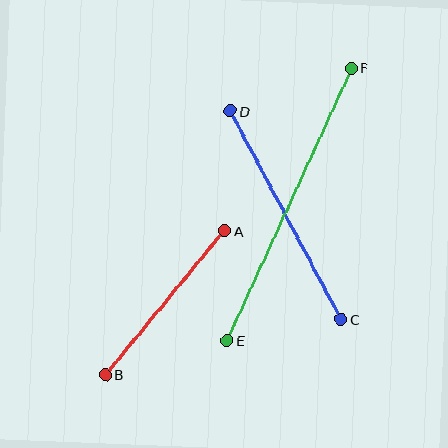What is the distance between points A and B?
The distance is approximately 187 pixels.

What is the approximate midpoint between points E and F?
The midpoint is at approximately (289, 204) pixels.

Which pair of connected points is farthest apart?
Points E and F are farthest apart.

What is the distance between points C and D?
The distance is approximately 236 pixels.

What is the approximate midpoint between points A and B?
The midpoint is at approximately (165, 303) pixels.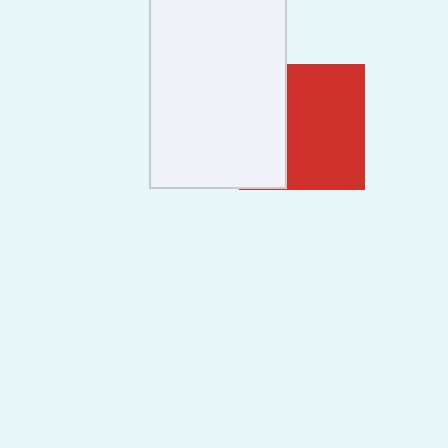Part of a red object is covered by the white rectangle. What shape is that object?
It is a square.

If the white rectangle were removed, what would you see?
You would see the complete red square.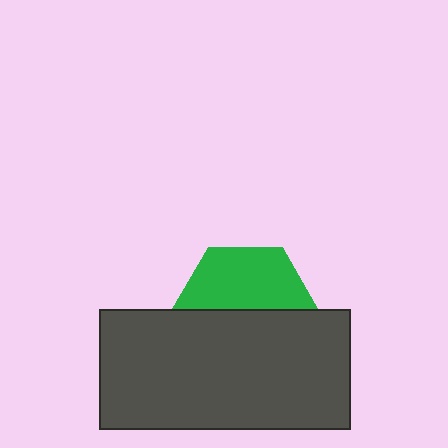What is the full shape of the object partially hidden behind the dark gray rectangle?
The partially hidden object is a green hexagon.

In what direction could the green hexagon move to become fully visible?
The green hexagon could move up. That would shift it out from behind the dark gray rectangle entirely.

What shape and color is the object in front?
The object in front is a dark gray rectangle.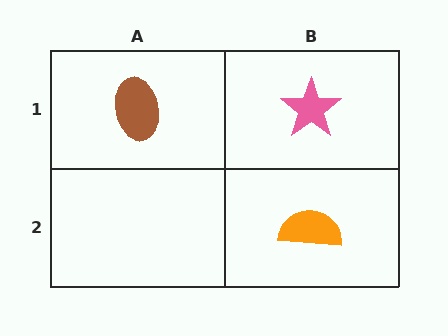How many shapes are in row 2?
1 shape.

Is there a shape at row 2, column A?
No, that cell is empty.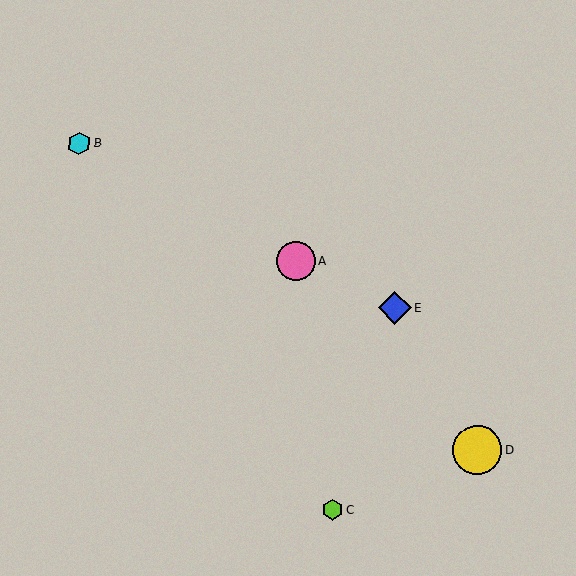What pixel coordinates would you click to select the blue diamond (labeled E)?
Click at (395, 308) to select the blue diamond E.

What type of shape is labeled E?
Shape E is a blue diamond.